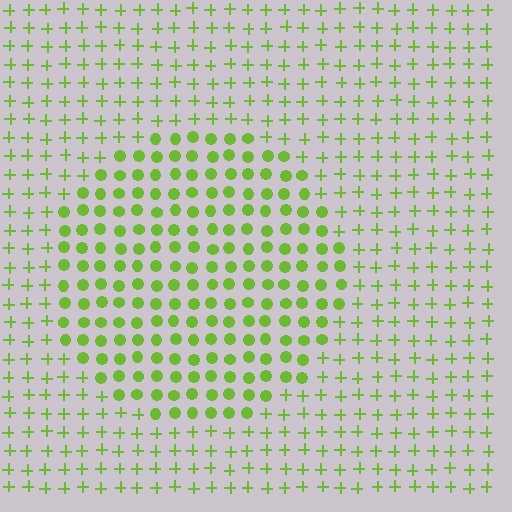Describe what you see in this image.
The image is filled with small lime elements arranged in a uniform grid. A circle-shaped region contains circles, while the surrounding area contains plus signs. The boundary is defined purely by the change in element shape.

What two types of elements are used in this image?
The image uses circles inside the circle region and plus signs outside it.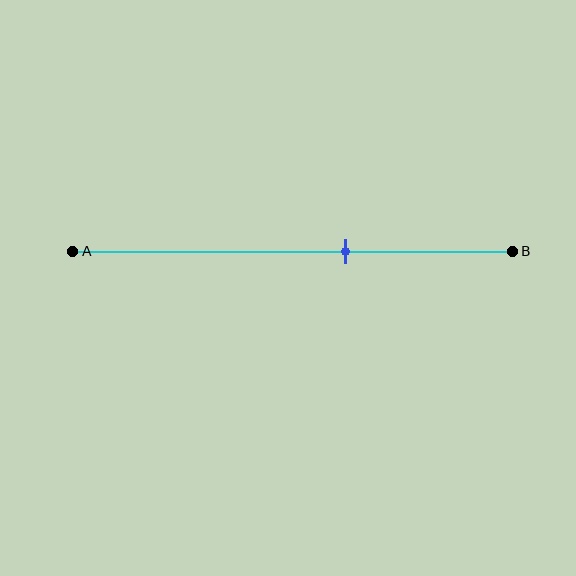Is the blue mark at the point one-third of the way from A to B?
No, the mark is at about 60% from A, not at the 33% one-third point.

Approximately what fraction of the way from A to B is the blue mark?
The blue mark is approximately 60% of the way from A to B.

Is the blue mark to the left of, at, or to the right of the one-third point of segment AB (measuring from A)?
The blue mark is to the right of the one-third point of segment AB.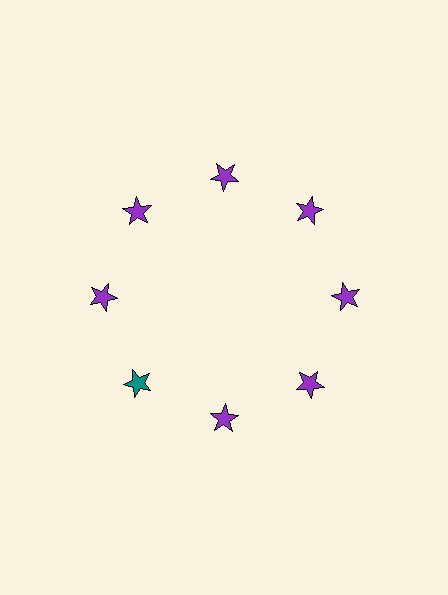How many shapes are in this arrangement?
There are 8 shapes arranged in a ring pattern.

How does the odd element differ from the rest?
It has a different color: teal instead of purple.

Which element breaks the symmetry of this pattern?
The teal star at roughly the 8 o'clock position breaks the symmetry. All other shapes are purple stars.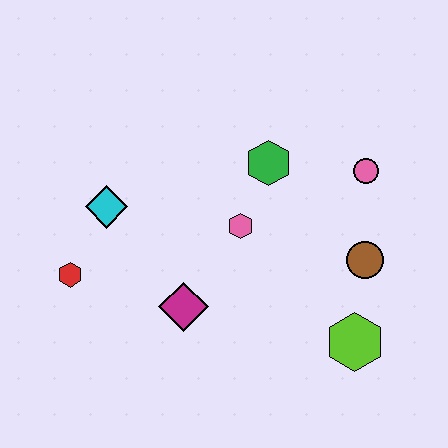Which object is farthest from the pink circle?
The red hexagon is farthest from the pink circle.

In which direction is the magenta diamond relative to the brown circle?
The magenta diamond is to the left of the brown circle.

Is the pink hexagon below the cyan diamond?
Yes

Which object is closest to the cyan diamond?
The red hexagon is closest to the cyan diamond.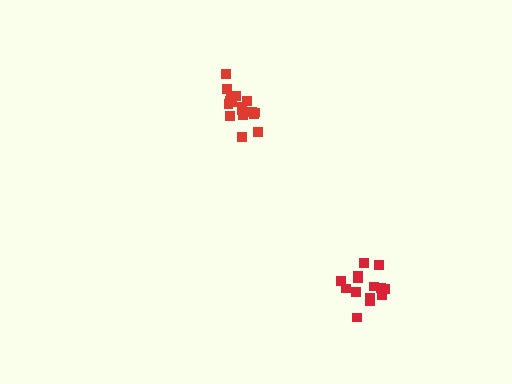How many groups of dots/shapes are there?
There are 2 groups.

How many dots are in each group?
Group 1: 17 dots, Group 2: 14 dots (31 total).